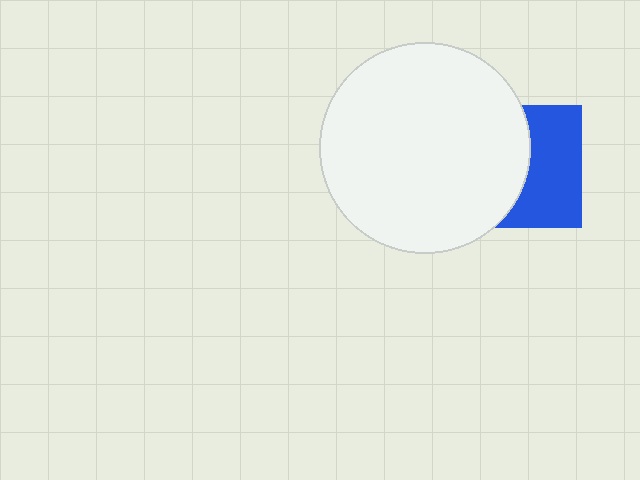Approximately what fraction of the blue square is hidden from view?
Roughly 52% of the blue square is hidden behind the white circle.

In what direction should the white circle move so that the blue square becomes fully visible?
The white circle should move left. That is the shortest direction to clear the overlap and leave the blue square fully visible.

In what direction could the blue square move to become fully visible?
The blue square could move right. That would shift it out from behind the white circle entirely.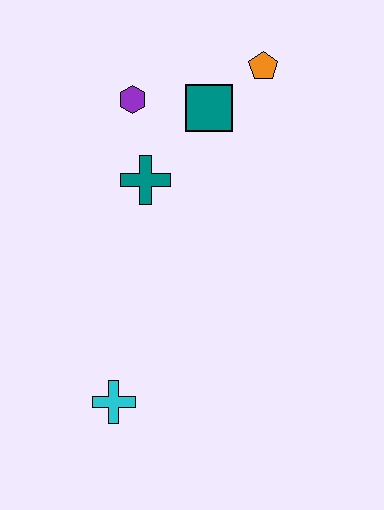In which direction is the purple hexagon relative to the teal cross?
The purple hexagon is above the teal cross.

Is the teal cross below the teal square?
Yes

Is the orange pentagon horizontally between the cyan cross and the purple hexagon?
No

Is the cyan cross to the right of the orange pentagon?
No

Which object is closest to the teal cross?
The purple hexagon is closest to the teal cross.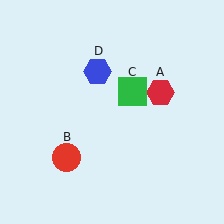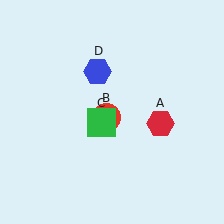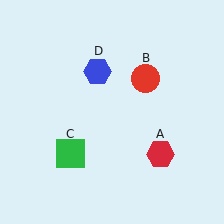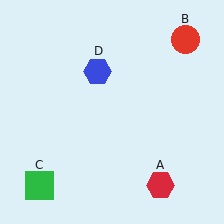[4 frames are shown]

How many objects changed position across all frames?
3 objects changed position: red hexagon (object A), red circle (object B), green square (object C).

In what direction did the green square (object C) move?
The green square (object C) moved down and to the left.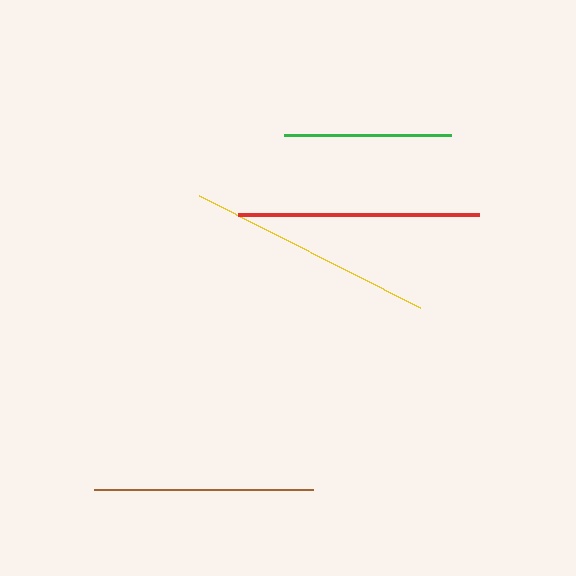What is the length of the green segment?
The green segment is approximately 167 pixels long.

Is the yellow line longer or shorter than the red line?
The yellow line is longer than the red line.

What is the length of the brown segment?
The brown segment is approximately 219 pixels long.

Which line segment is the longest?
The yellow line is the longest at approximately 247 pixels.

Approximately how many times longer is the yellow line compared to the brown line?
The yellow line is approximately 1.1 times the length of the brown line.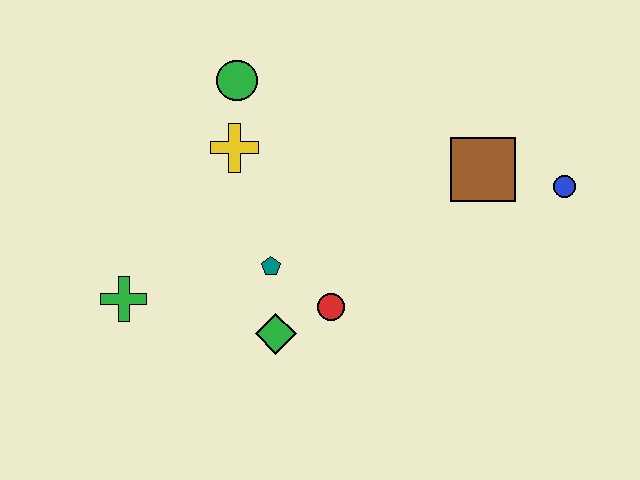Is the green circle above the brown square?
Yes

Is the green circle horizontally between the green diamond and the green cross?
Yes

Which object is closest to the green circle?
The yellow cross is closest to the green circle.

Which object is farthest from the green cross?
The blue circle is farthest from the green cross.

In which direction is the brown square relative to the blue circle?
The brown square is to the left of the blue circle.